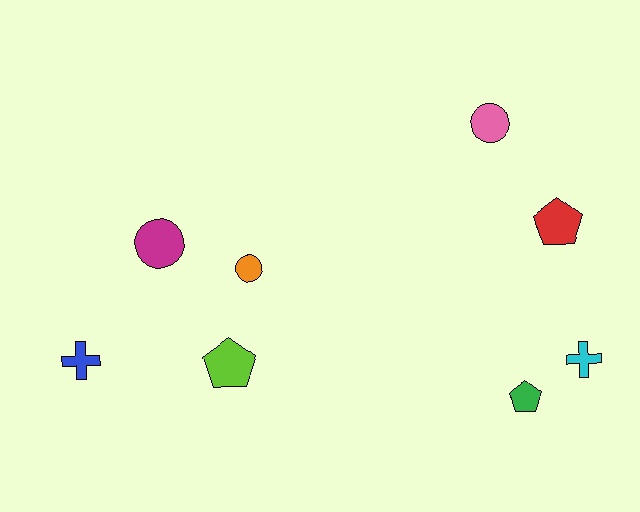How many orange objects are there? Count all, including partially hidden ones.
There is 1 orange object.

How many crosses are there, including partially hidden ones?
There are 2 crosses.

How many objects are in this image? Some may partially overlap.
There are 8 objects.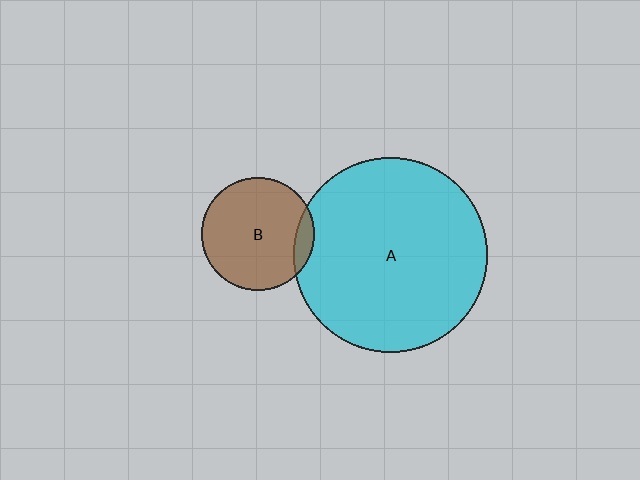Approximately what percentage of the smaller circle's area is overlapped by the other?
Approximately 10%.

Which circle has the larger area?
Circle A (cyan).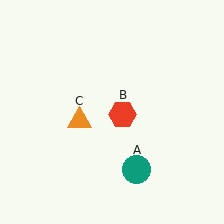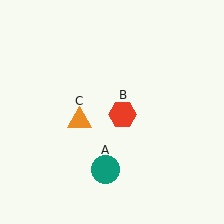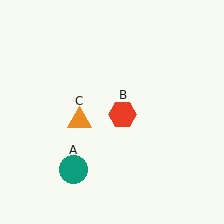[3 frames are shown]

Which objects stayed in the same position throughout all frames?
Red hexagon (object B) and orange triangle (object C) remained stationary.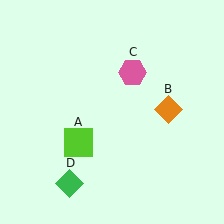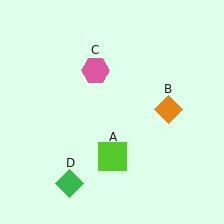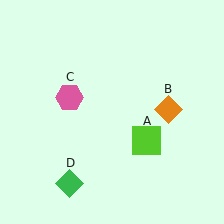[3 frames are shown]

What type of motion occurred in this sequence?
The lime square (object A), pink hexagon (object C) rotated counterclockwise around the center of the scene.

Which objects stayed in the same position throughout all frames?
Orange diamond (object B) and green diamond (object D) remained stationary.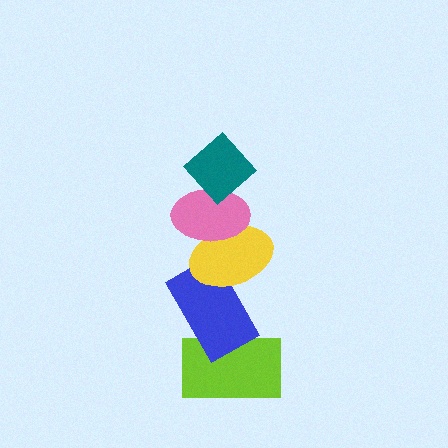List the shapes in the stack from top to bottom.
From top to bottom: the teal diamond, the pink ellipse, the yellow ellipse, the blue rectangle, the lime rectangle.